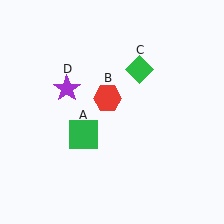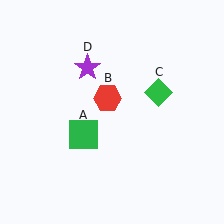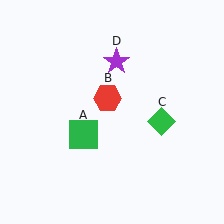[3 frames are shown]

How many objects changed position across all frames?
2 objects changed position: green diamond (object C), purple star (object D).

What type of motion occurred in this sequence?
The green diamond (object C), purple star (object D) rotated clockwise around the center of the scene.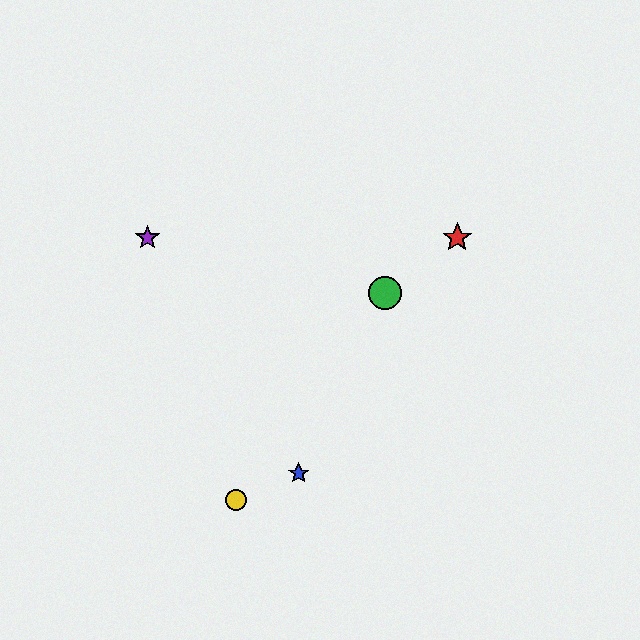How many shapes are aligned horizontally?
2 shapes (the red star, the purple star) are aligned horizontally.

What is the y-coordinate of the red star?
The red star is at y≈238.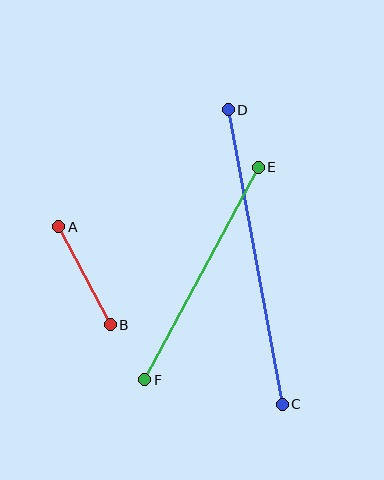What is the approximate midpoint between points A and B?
The midpoint is at approximately (84, 276) pixels.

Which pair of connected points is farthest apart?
Points C and D are farthest apart.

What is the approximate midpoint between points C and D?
The midpoint is at approximately (255, 257) pixels.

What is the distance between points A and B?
The distance is approximately 111 pixels.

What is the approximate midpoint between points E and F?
The midpoint is at approximately (202, 274) pixels.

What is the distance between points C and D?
The distance is approximately 300 pixels.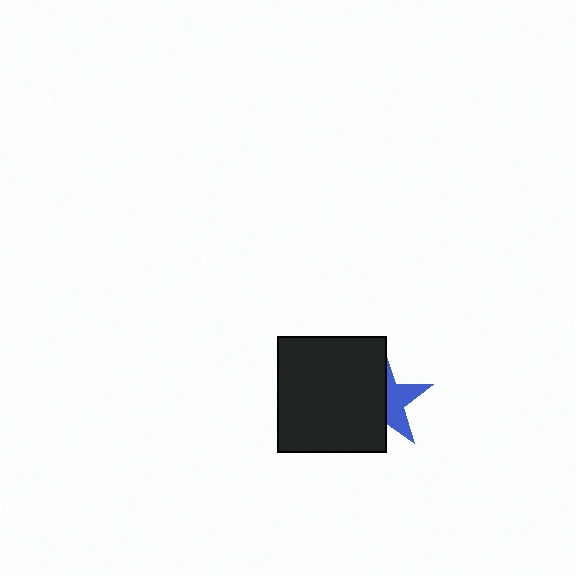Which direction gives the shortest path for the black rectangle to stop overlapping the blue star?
Moving left gives the shortest separation.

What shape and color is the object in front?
The object in front is a black rectangle.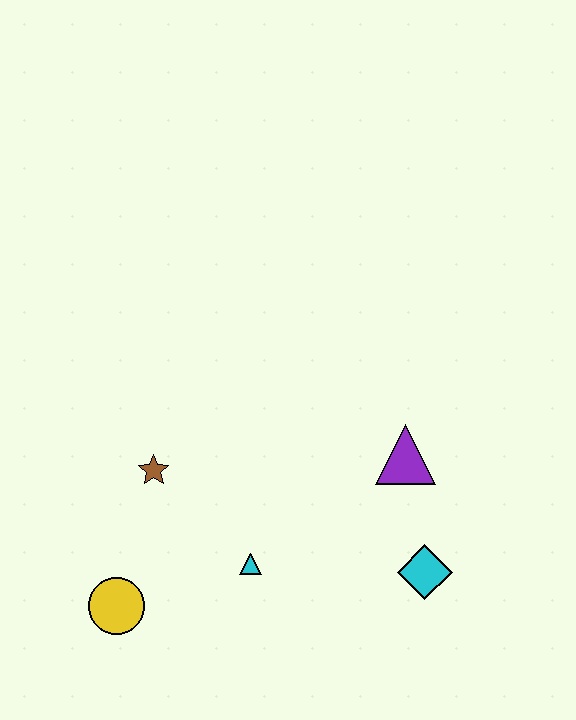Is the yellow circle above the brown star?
No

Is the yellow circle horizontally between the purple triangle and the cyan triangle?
No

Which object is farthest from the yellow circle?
The purple triangle is farthest from the yellow circle.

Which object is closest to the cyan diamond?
The purple triangle is closest to the cyan diamond.